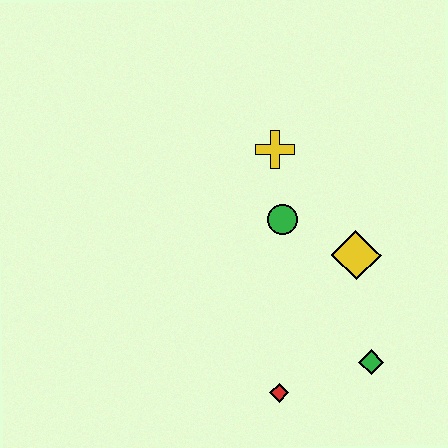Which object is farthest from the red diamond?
The yellow cross is farthest from the red diamond.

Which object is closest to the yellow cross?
The green circle is closest to the yellow cross.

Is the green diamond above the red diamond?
Yes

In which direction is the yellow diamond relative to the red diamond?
The yellow diamond is above the red diamond.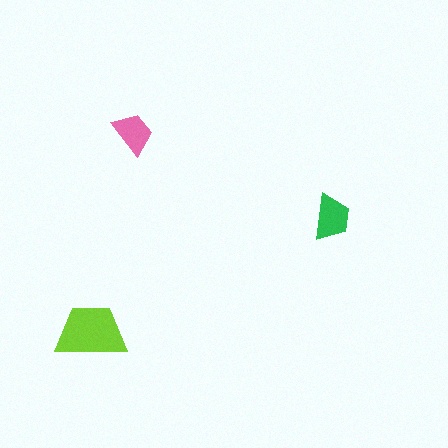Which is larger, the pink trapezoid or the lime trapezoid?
The lime one.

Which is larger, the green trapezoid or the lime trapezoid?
The lime one.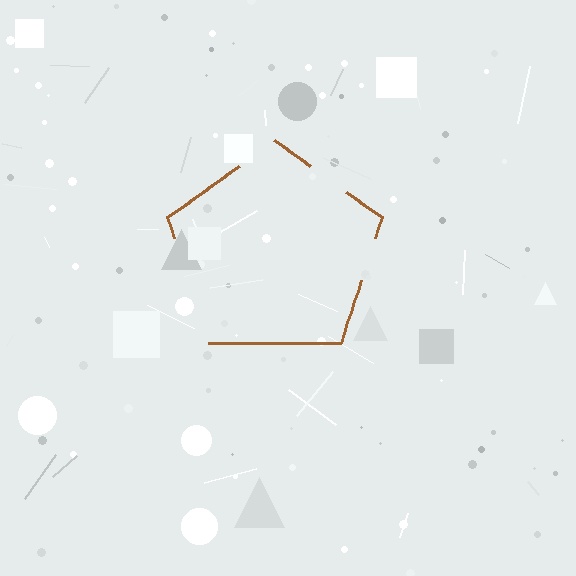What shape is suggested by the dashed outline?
The dashed outline suggests a pentagon.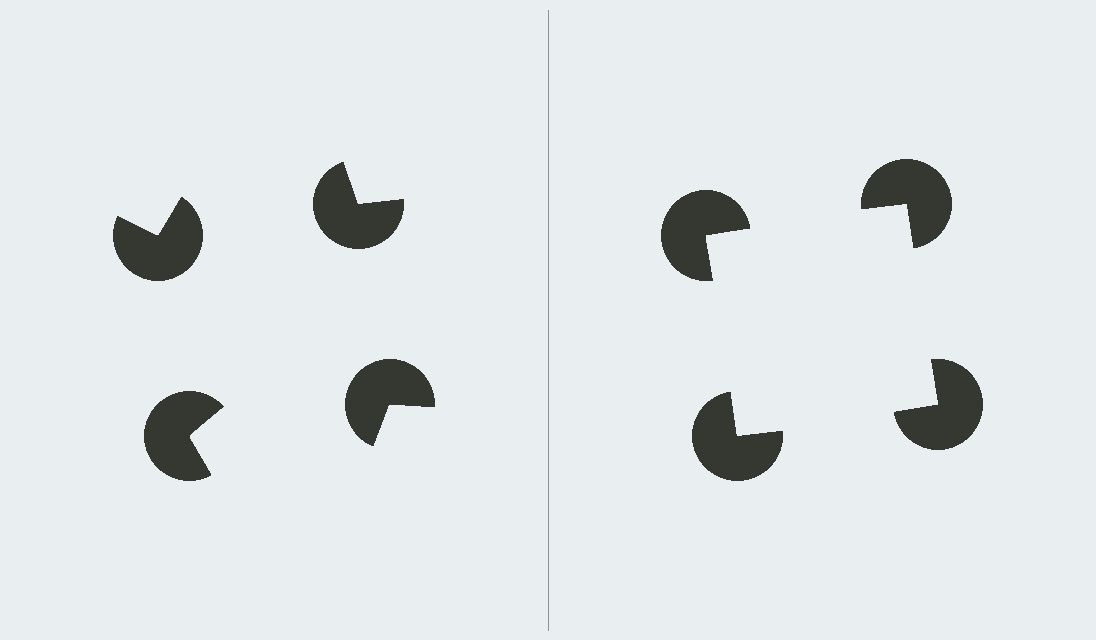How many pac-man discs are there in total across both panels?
8 — 4 on each side.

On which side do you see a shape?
An illusory square appears on the right side. On the left side the wedge cuts are rotated, so no coherent shape forms.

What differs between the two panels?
The pac-man discs are positioned identically on both sides; only the wedge orientations differ. On the right they align to a square; on the left they are misaligned.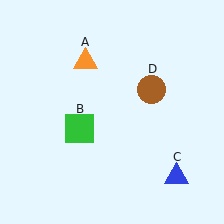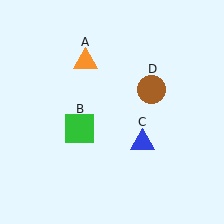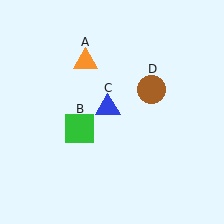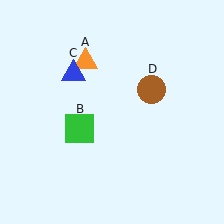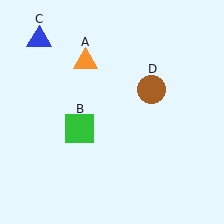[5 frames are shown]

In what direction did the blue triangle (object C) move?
The blue triangle (object C) moved up and to the left.